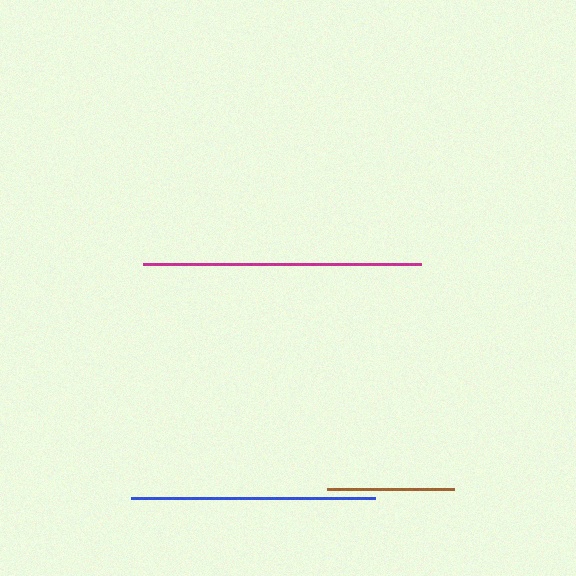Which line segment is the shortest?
The brown line is the shortest at approximately 127 pixels.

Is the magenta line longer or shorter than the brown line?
The magenta line is longer than the brown line.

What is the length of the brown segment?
The brown segment is approximately 127 pixels long.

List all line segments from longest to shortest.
From longest to shortest: magenta, blue, brown.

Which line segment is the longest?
The magenta line is the longest at approximately 278 pixels.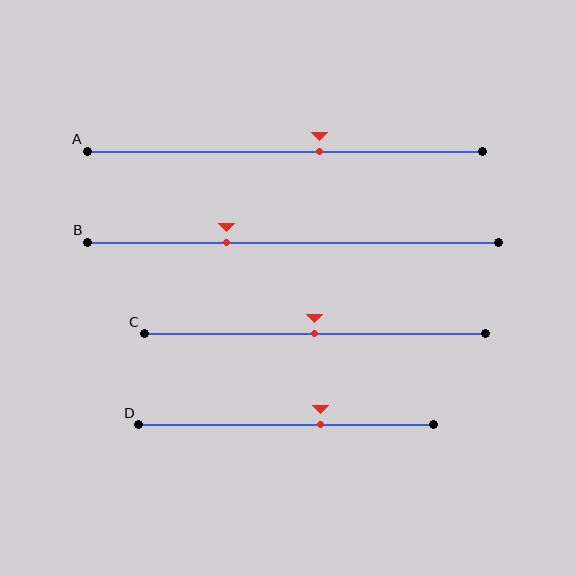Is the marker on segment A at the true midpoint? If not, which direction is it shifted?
No, the marker on segment A is shifted to the right by about 9% of the segment length.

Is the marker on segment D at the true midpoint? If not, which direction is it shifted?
No, the marker on segment D is shifted to the right by about 12% of the segment length.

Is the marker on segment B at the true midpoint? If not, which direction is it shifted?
No, the marker on segment B is shifted to the left by about 16% of the segment length.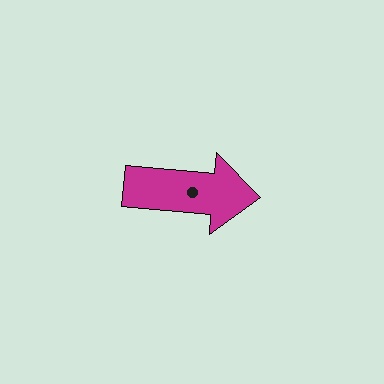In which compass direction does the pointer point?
East.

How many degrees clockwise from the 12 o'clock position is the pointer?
Approximately 95 degrees.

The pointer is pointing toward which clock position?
Roughly 3 o'clock.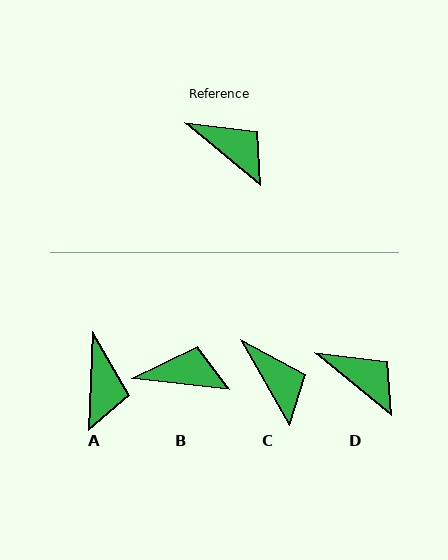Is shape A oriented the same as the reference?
No, it is off by about 53 degrees.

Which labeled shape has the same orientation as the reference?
D.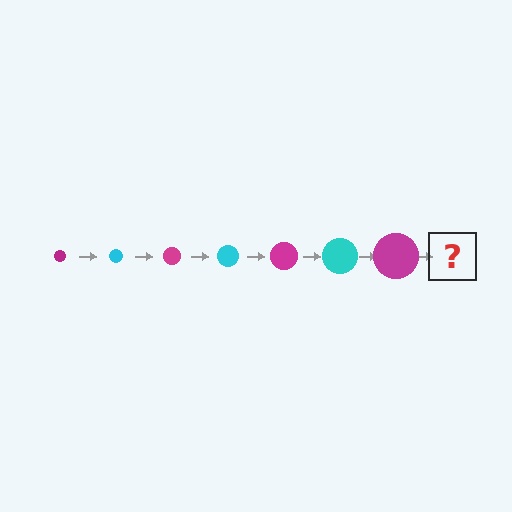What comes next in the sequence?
The next element should be a cyan circle, larger than the previous one.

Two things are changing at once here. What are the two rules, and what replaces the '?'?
The two rules are that the circle grows larger each step and the color cycles through magenta and cyan. The '?' should be a cyan circle, larger than the previous one.